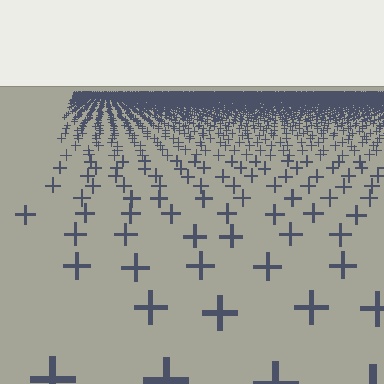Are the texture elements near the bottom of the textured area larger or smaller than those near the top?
Larger. Near the bottom, elements are closer to the viewer and appear at a bigger on-screen size.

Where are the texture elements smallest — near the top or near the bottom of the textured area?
Near the top.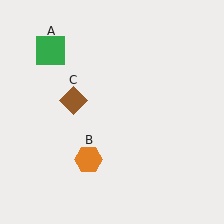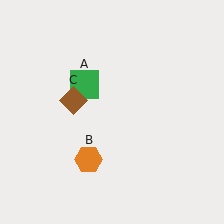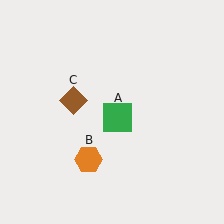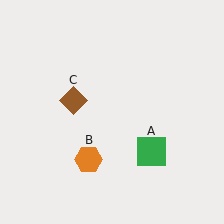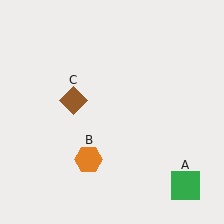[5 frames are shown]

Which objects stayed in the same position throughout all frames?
Orange hexagon (object B) and brown diamond (object C) remained stationary.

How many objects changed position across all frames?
1 object changed position: green square (object A).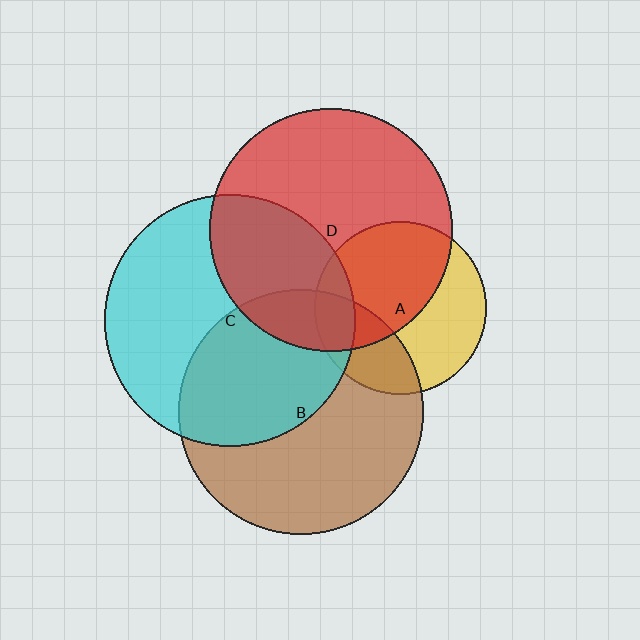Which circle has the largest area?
Circle C (cyan).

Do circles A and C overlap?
Yes.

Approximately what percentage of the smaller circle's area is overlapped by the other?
Approximately 15%.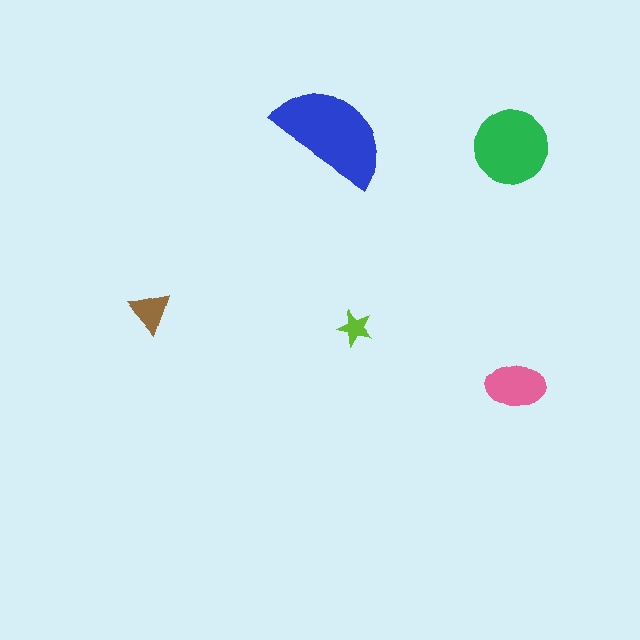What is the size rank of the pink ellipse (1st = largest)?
3rd.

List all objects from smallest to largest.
The lime star, the brown triangle, the pink ellipse, the green circle, the blue semicircle.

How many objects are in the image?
There are 5 objects in the image.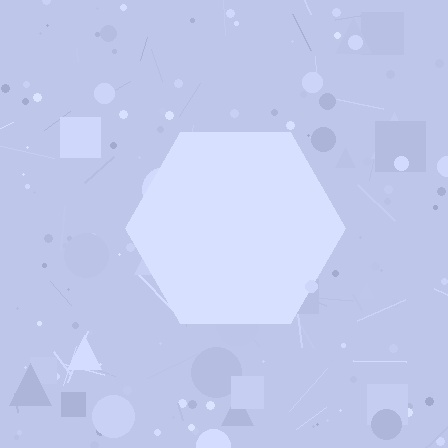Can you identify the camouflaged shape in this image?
The camouflaged shape is a hexagon.